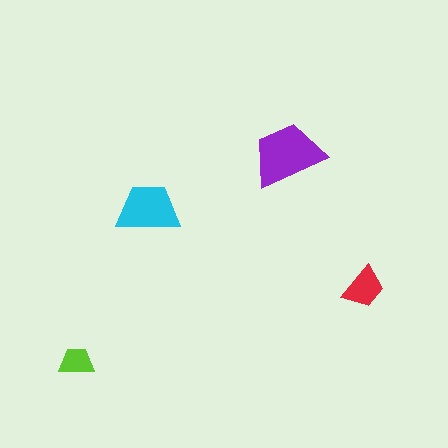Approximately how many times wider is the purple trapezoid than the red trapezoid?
About 1.5 times wider.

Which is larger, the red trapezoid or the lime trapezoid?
The red one.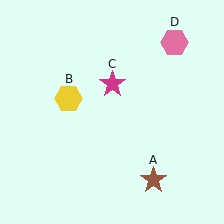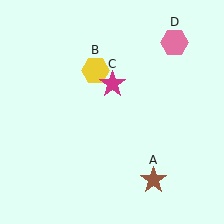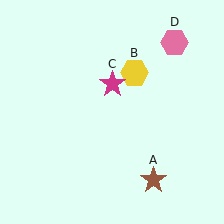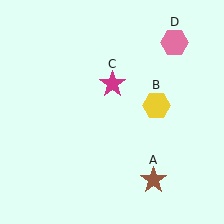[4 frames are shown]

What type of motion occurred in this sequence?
The yellow hexagon (object B) rotated clockwise around the center of the scene.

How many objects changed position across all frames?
1 object changed position: yellow hexagon (object B).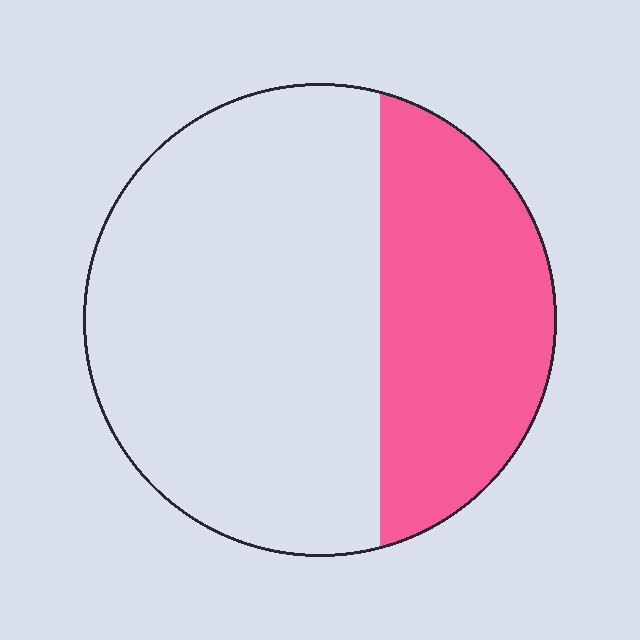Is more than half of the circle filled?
No.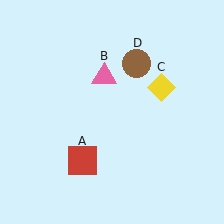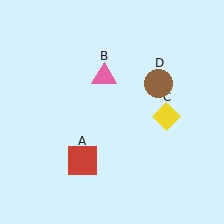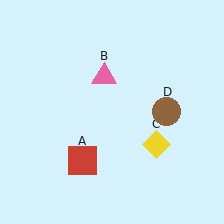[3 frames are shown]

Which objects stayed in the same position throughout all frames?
Red square (object A) and pink triangle (object B) remained stationary.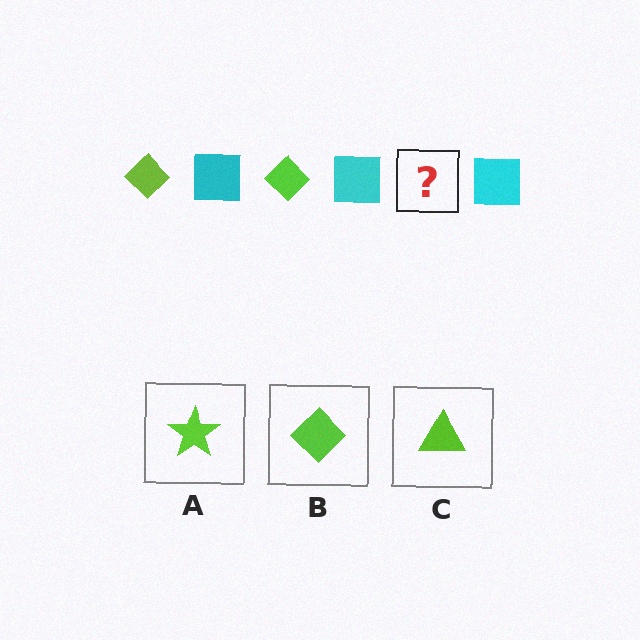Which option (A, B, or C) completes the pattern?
B.